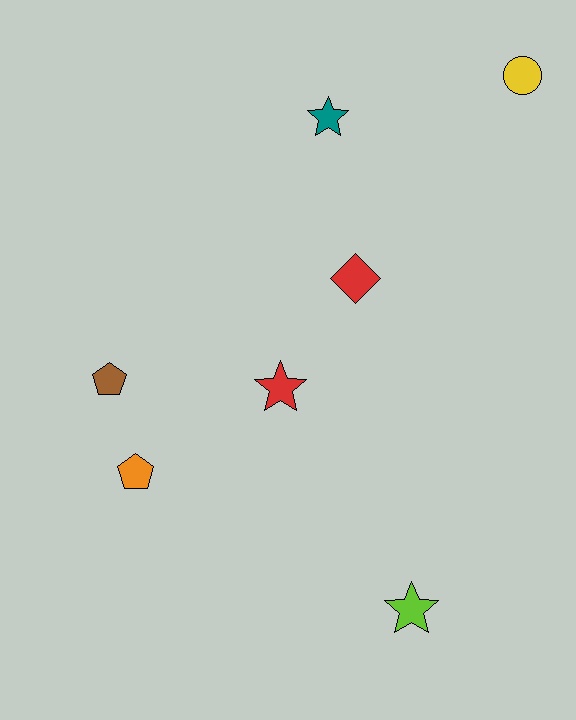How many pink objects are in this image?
There are no pink objects.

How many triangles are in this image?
There are no triangles.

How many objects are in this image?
There are 7 objects.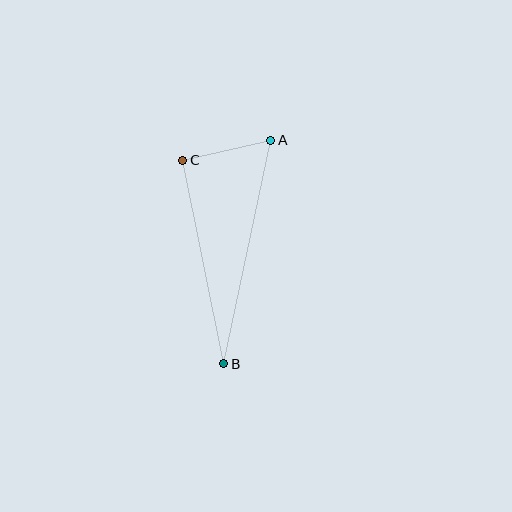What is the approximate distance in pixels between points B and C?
The distance between B and C is approximately 208 pixels.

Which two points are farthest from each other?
Points A and B are farthest from each other.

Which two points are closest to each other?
Points A and C are closest to each other.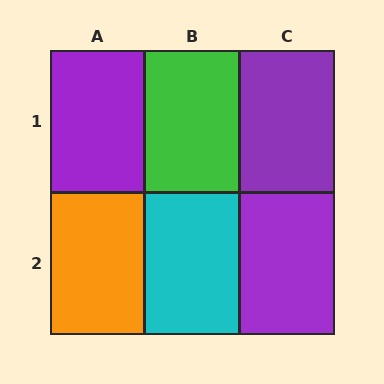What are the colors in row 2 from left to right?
Orange, cyan, purple.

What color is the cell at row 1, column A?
Purple.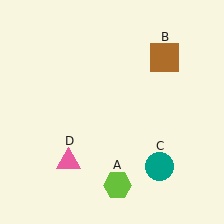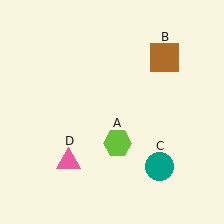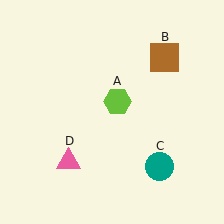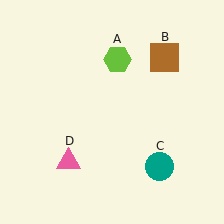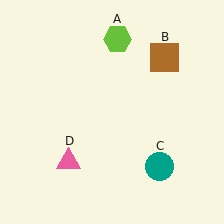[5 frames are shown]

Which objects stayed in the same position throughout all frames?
Brown square (object B) and teal circle (object C) and pink triangle (object D) remained stationary.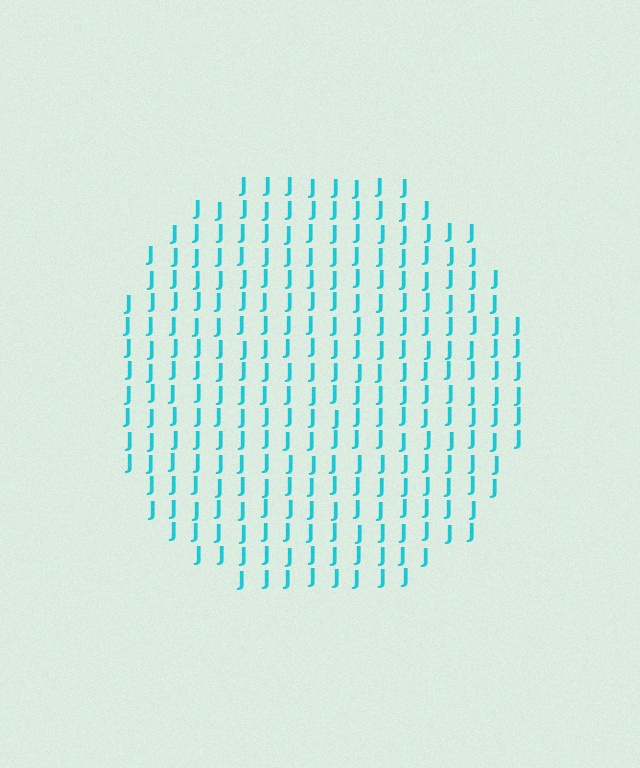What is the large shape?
The large shape is a circle.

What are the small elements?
The small elements are letter J's.